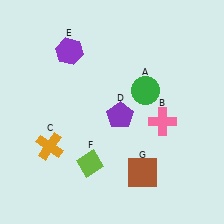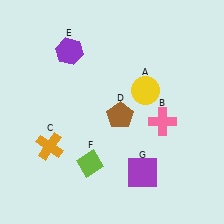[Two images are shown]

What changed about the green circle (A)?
In Image 1, A is green. In Image 2, it changed to yellow.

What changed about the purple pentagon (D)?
In Image 1, D is purple. In Image 2, it changed to brown.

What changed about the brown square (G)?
In Image 1, G is brown. In Image 2, it changed to purple.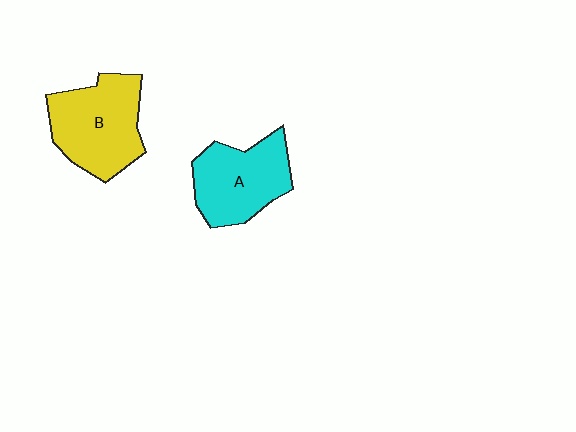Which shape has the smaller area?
Shape A (cyan).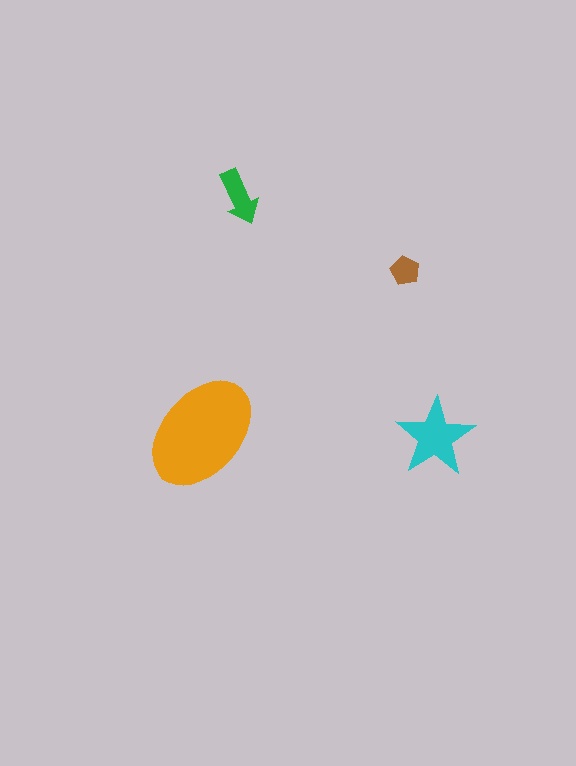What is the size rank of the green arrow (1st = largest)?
3rd.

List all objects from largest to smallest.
The orange ellipse, the cyan star, the green arrow, the brown pentagon.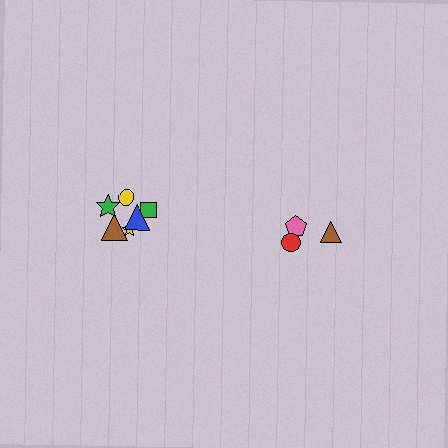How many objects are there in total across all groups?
There are 9 objects.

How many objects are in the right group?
There are 3 objects.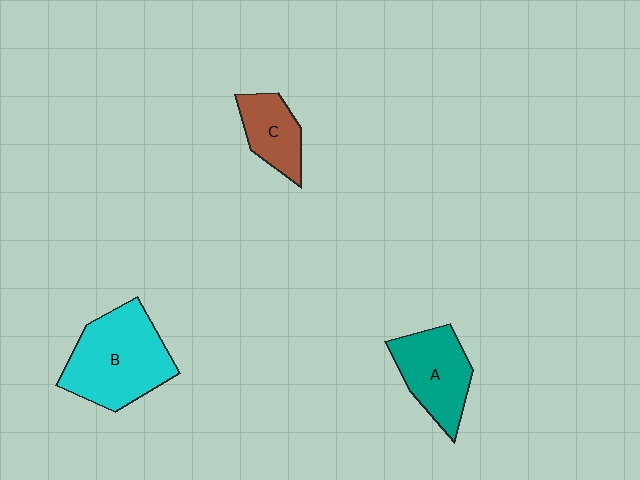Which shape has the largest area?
Shape B (cyan).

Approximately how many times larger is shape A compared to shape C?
Approximately 1.5 times.